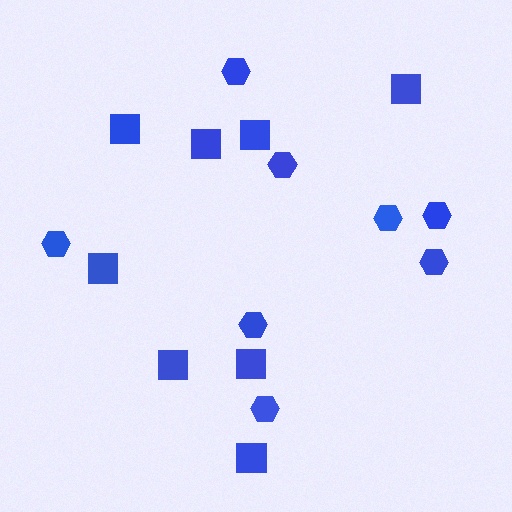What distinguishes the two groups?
There are 2 groups: one group of squares (8) and one group of hexagons (8).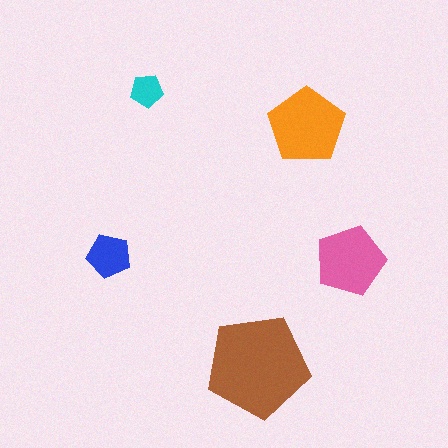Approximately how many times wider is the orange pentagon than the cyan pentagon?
About 2.5 times wider.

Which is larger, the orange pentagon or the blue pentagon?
The orange one.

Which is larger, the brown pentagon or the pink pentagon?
The brown one.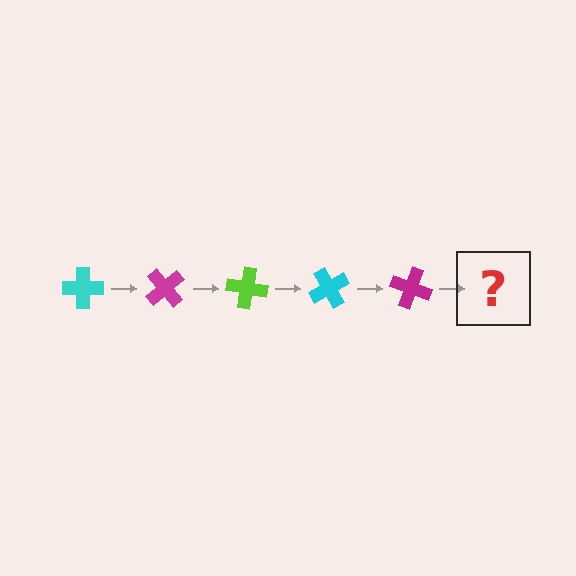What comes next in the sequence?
The next element should be a lime cross, rotated 250 degrees from the start.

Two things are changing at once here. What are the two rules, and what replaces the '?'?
The two rules are that it rotates 50 degrees each step and the color cycles through cyan, magenta, and lime. The '?' should be a lime cross, rotated 250 degrees from the start.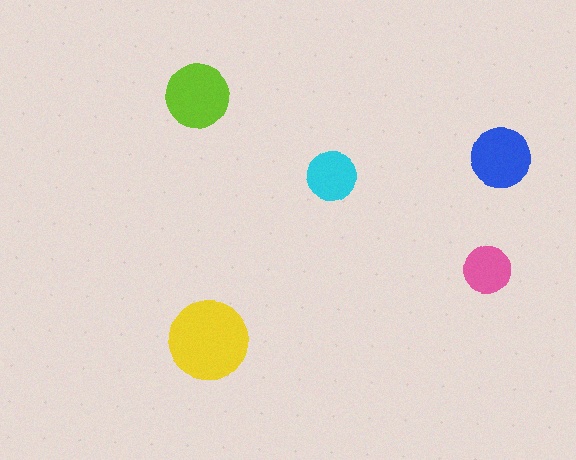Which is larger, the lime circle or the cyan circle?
The lime one.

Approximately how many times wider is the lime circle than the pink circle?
About 1.5 times wider.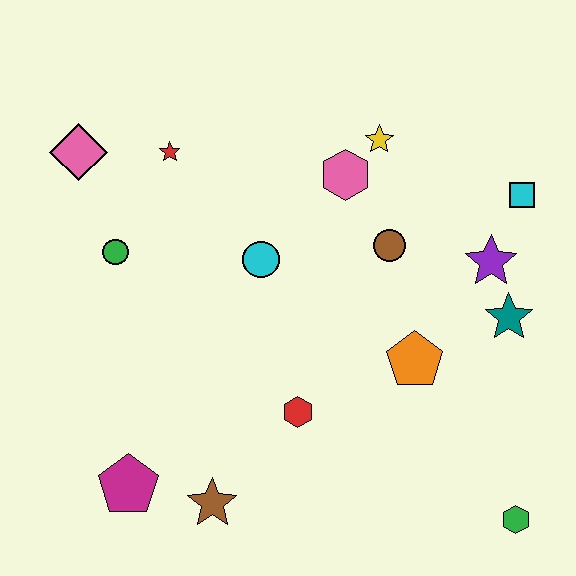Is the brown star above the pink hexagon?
No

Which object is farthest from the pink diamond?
The green hexagon is farthest from the pink diamond.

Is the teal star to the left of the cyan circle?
No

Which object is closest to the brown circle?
The pink hexagon is closest to the brown circle.